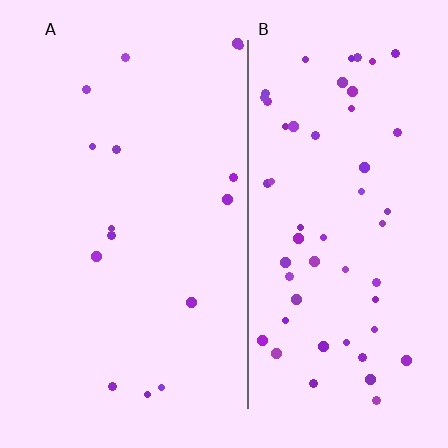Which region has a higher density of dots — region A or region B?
B (the right).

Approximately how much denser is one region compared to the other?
Approximately 3.6× — region B over region A.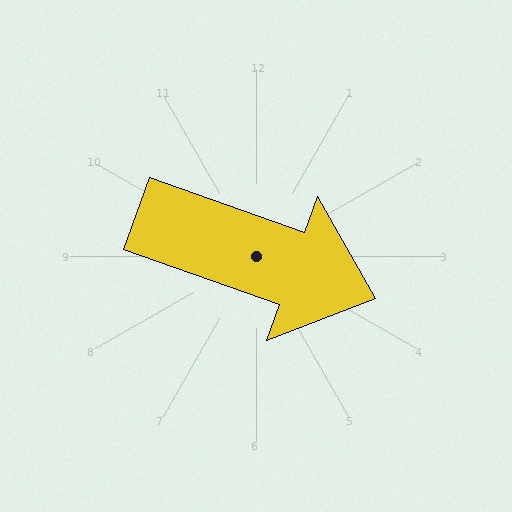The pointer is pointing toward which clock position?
Roughly 4 o'clock.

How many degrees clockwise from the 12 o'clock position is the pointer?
Approximately 110 degrees.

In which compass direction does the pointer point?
East.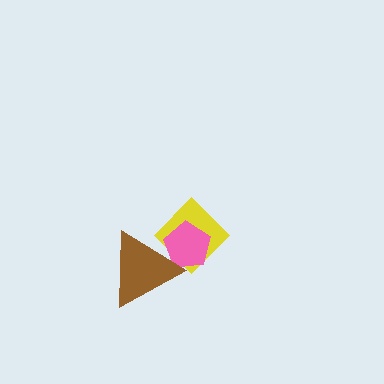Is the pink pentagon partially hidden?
Yes, it is partially covered by another shape.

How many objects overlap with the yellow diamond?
2 objects overlap with the yellow diamond.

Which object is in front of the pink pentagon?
The brown triangle is in front of the pink pentagon.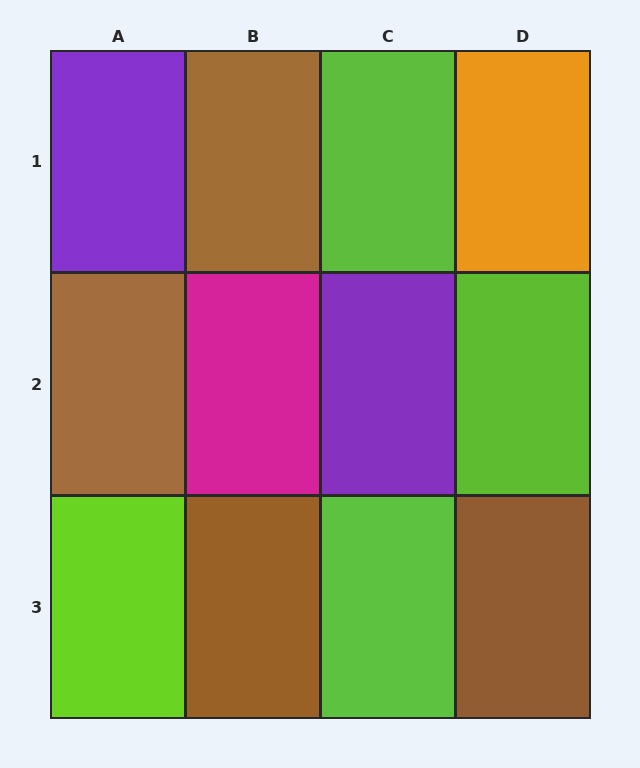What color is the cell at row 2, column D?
Lime.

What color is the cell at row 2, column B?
Magenta.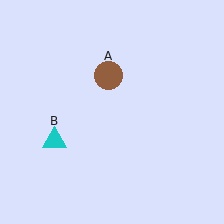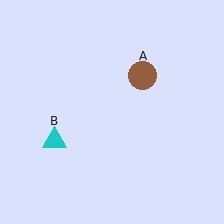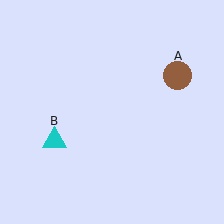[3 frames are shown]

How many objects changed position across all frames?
1 object changed position: brown circle (object A).